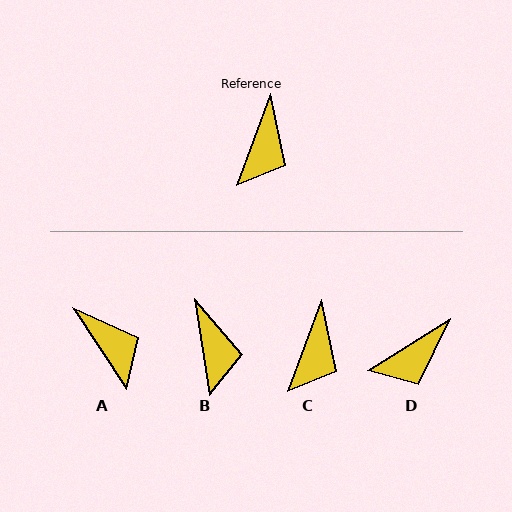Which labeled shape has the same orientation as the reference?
C.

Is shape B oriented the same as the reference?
No, it is off by about 29 degrees.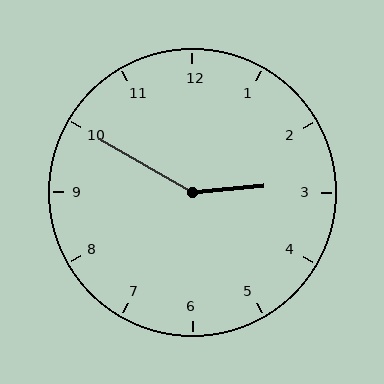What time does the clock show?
2:50.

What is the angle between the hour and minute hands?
Approximately 145 degrees.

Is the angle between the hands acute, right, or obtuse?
It is obtuse.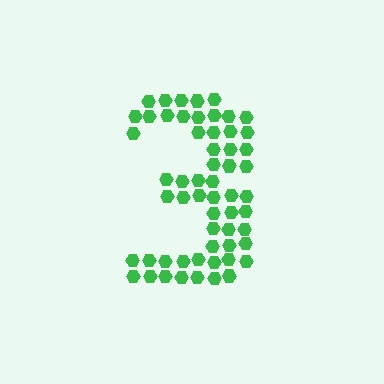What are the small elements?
The small elements are hexagons.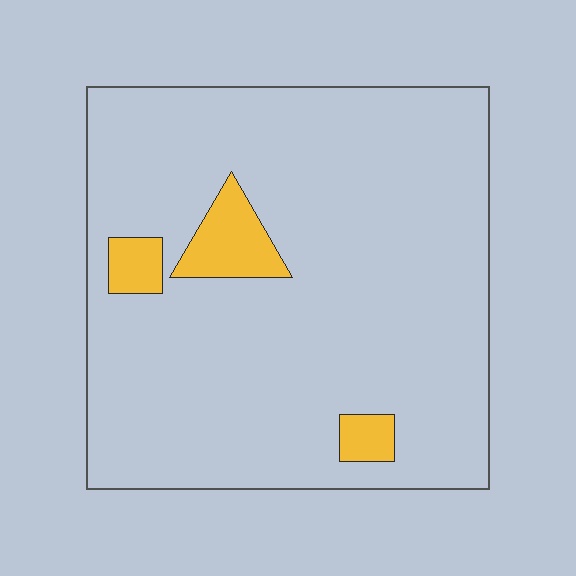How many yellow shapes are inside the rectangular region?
3.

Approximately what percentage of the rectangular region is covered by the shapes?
Approximately 10%.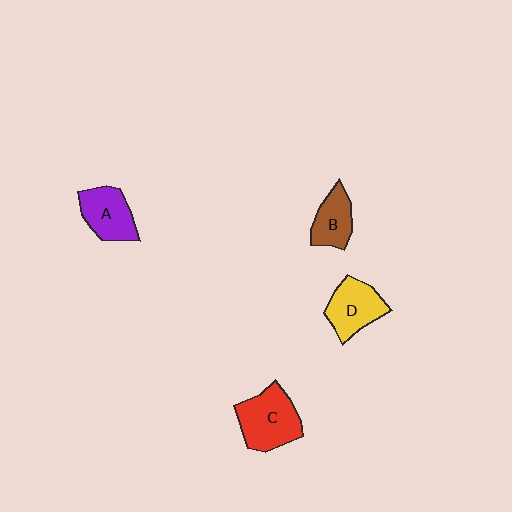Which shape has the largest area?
Shape C (red).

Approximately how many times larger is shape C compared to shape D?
Approximately 1.2 times.